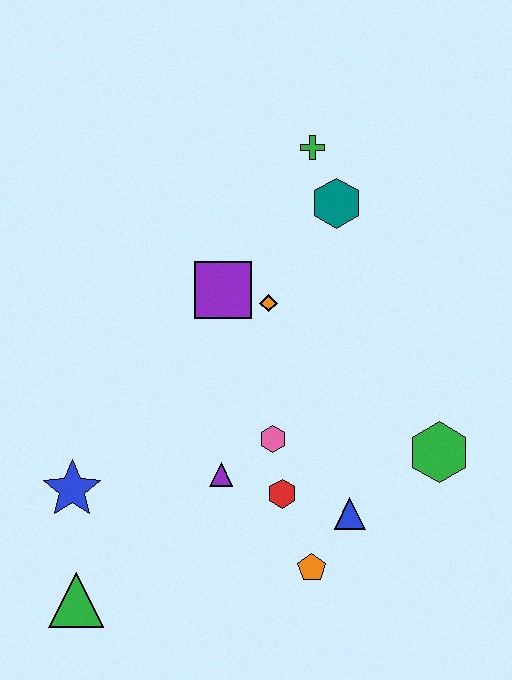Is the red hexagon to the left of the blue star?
No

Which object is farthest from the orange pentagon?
The green cross is farthest from the orange pentagon.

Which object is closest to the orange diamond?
The purple square is closest to the orange diamond.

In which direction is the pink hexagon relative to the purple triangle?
The pink hexagon is to the right of the purple triangle.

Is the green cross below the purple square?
No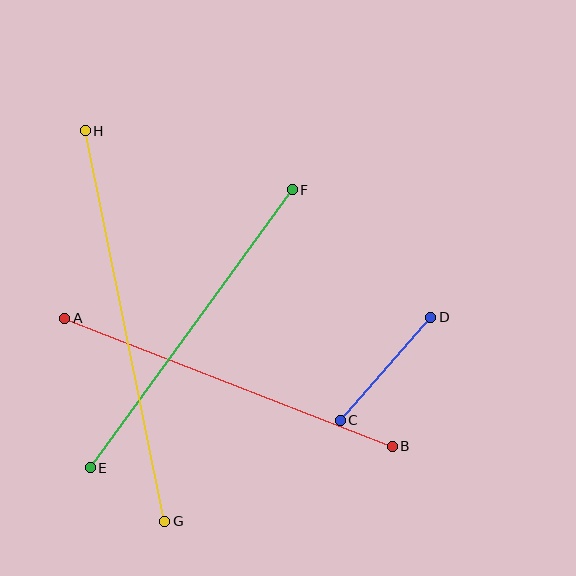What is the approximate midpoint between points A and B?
The midpoint is at approximately (228, 382) pixels.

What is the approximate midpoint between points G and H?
The midpoint is at approximately (125, 326) pixels.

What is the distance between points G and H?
The distance is approximately 398 pixels.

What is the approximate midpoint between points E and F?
The midpoint is at approximately (191, 329) pixels.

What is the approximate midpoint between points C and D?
The midpoint is at approximately (385, 369) pixels.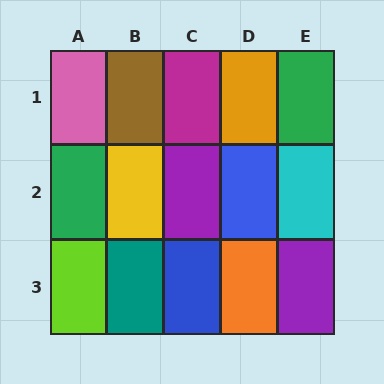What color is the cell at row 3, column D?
Orange.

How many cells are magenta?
1 cell is magenta.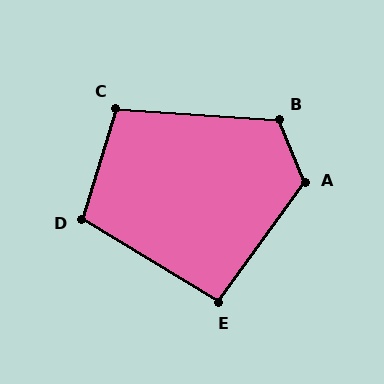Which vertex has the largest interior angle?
A, at approximately 122 degrees.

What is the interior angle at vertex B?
Approximately 116 degrees (obtuse).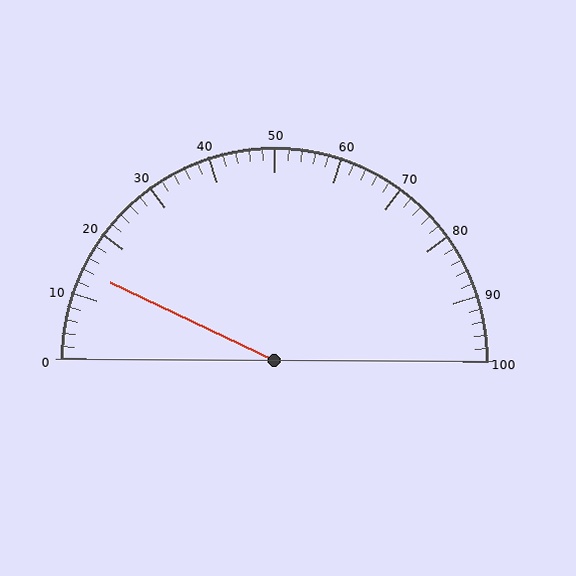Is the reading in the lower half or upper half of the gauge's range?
The reading is in the lower half of the range (0 to 100).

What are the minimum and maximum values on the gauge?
The gauge ranges from 0 to 100.